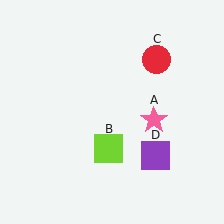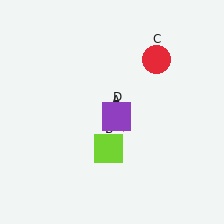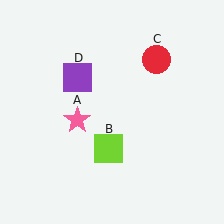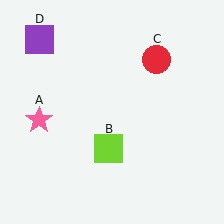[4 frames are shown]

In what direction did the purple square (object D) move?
The purple square (object D) moved up and to the left.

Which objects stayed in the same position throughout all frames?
Lime square (object B) and red circle (object C) remained stationary.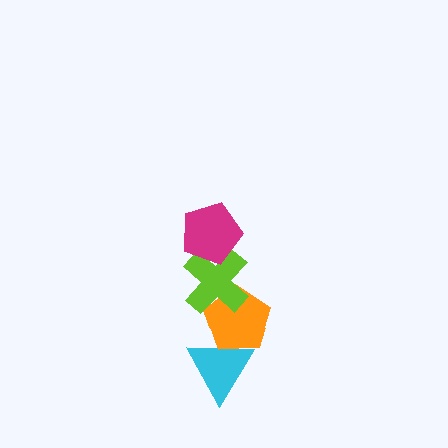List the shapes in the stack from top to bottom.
From top to bottom: the magenta pentagon, the lime cross, the orange pentagon, the cyan triangle.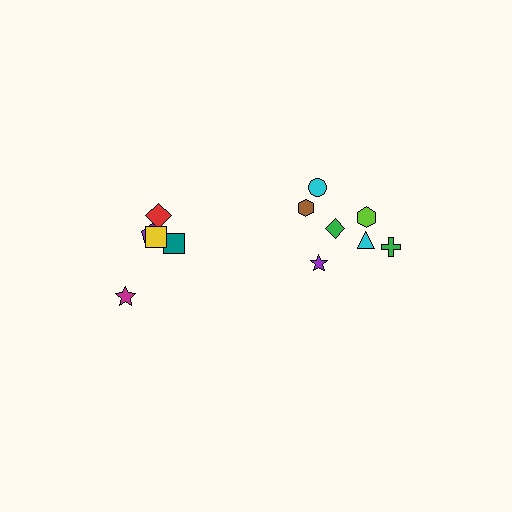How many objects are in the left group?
There are 5 objects.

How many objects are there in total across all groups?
There are 12 objects.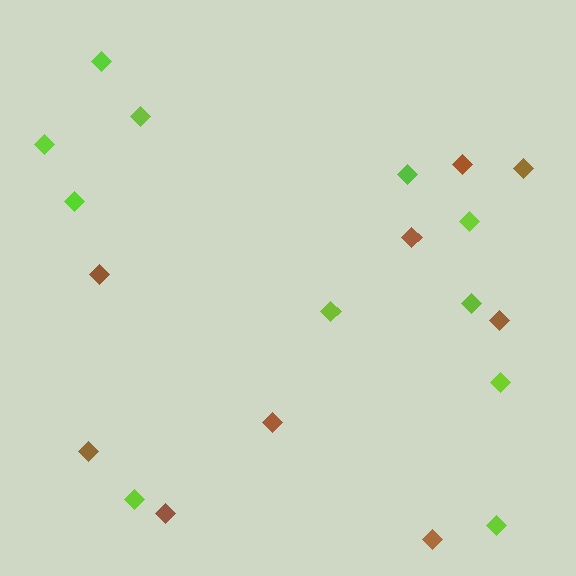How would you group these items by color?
There are 2 groups: one group of lime diamonds (11) and one group of brown diamonds (9).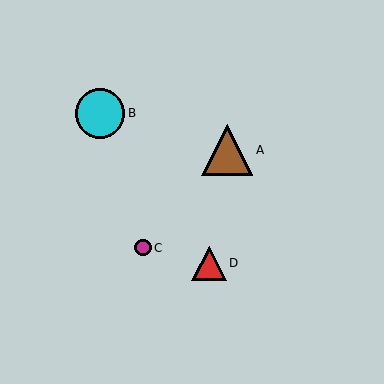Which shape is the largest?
The brown triangle (labeled A) is the largest.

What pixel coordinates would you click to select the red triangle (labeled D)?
Click at (209, 263) to select the red triangle D.